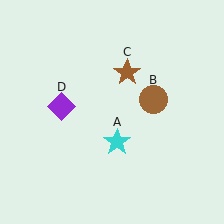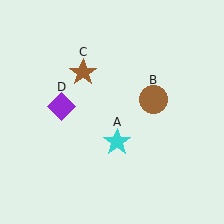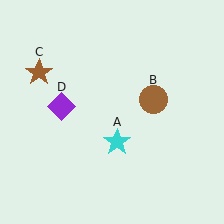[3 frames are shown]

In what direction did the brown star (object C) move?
The brown star (object C) moved left.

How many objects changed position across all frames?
1 object changed position: brown star (object C).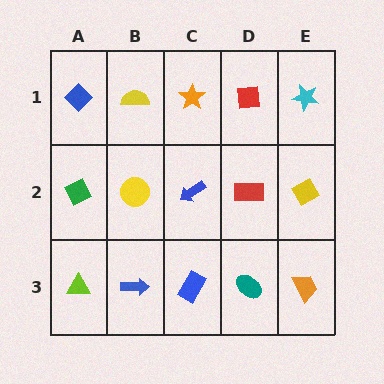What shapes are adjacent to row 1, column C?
A blue arrow (row 2, column C), a yellow semicircle (row 1, column B), a red square (row 1, column D).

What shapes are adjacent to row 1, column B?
A yellow circle (row 2, column B), a blue diamond (row 1, column A), an orange star (row 1, column C).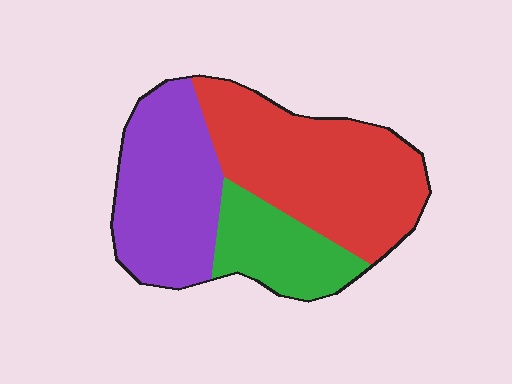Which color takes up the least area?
Green, at roughly 20%.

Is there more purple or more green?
Purple.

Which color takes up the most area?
Red, at roughly 45%.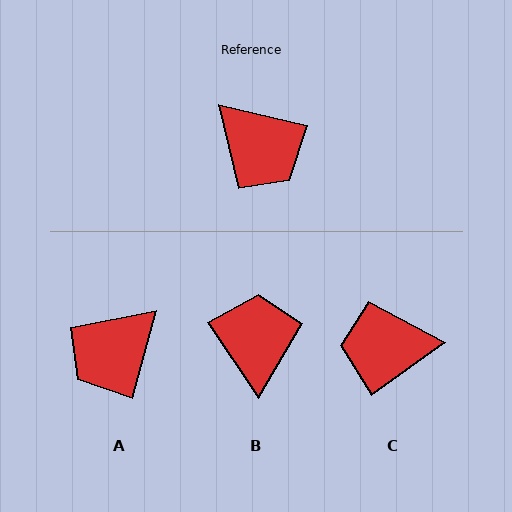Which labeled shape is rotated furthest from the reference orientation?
B, about 137 degrees away.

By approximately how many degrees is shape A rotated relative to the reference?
Approximately 92 degrees clockwise.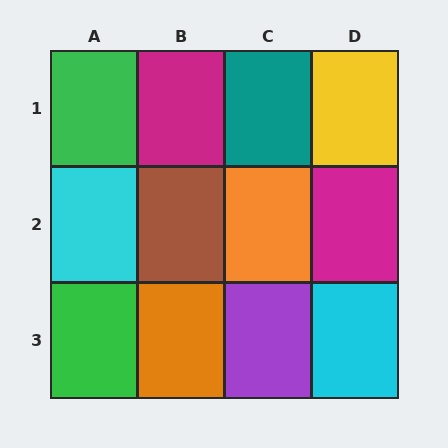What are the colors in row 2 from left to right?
Cyan, brown, orange, magenta.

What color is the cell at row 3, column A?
Green.